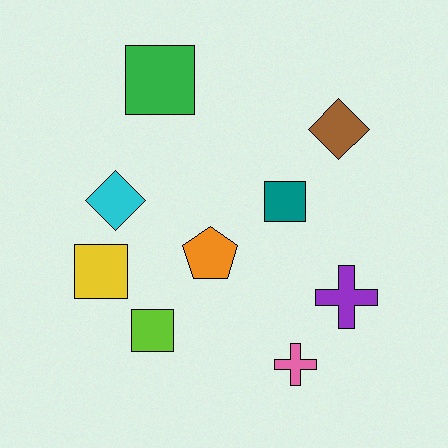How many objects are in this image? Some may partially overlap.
There are 9 objects.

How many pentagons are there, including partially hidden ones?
There is 1 pentagon.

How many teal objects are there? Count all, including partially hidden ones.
There is 1 teal object.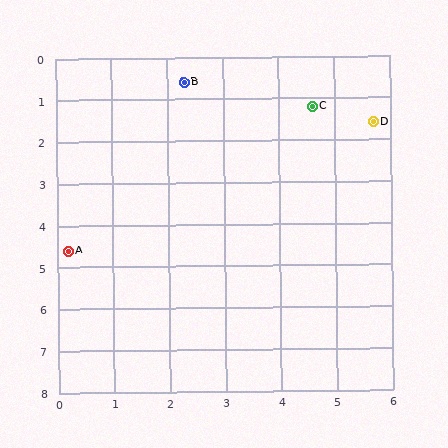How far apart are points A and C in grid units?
Points A and C are about 5.6 grid units apart.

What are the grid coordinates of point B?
Point B is at approximately (2.3, 0.6).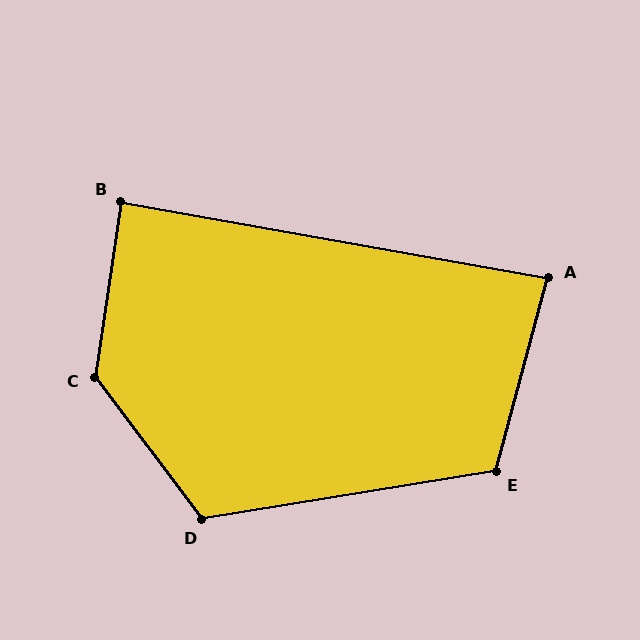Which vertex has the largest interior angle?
C, at approximately 135 degrees.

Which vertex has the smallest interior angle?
A, at approximately 85 degrees.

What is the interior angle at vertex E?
Approximately 114 degrees (obtuse).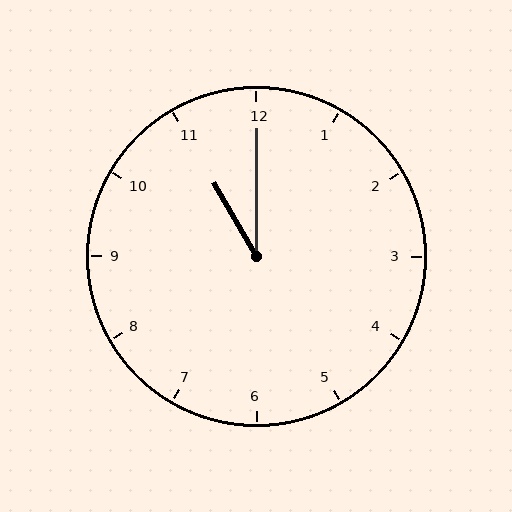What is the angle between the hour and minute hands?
Approximately 30 degrees.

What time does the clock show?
11:00.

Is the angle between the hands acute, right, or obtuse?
It is acute.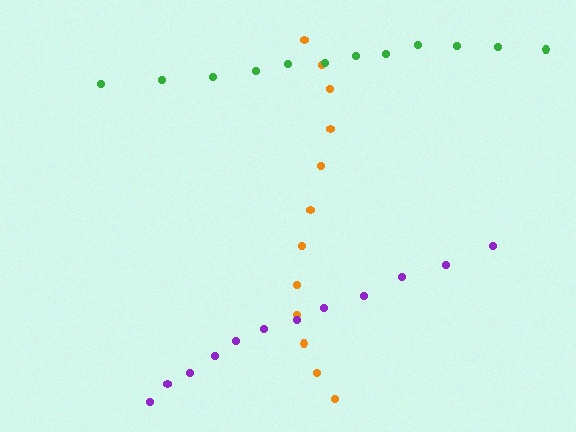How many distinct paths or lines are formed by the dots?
There are 3 distinct paths.